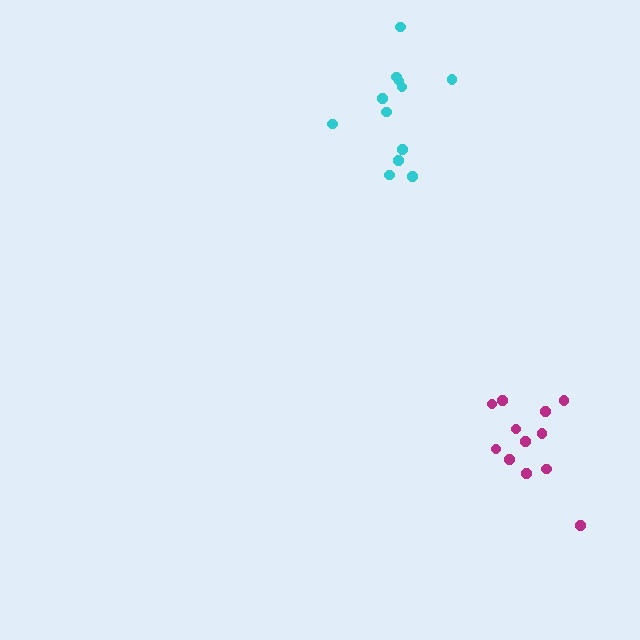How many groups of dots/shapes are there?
There are 2 groups.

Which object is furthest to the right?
The magenta cluster is rightmost.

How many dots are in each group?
Group 1: 12 dots, Group 2: 12 dots (24 total).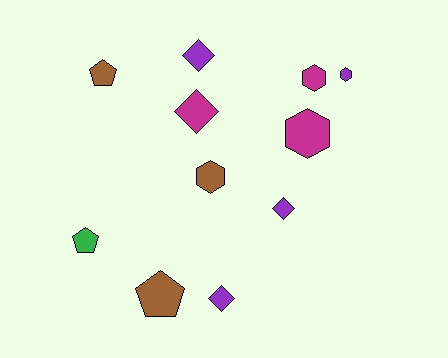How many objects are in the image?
There are 11 objects.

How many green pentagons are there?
There is 1 green pentagon.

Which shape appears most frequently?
Diamond, with 4 objects.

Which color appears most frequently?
Purple, with 4 objects.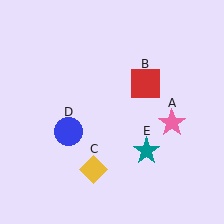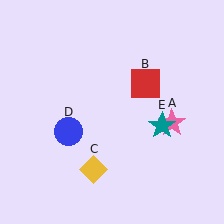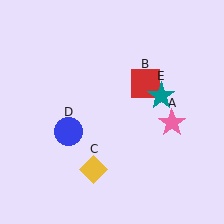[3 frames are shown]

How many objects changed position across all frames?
1 object changed position: teal star (object E).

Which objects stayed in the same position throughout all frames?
Pink star (object A) and red square (object B) and yellow diamond (object C) and blue circle (object D) remained stationary.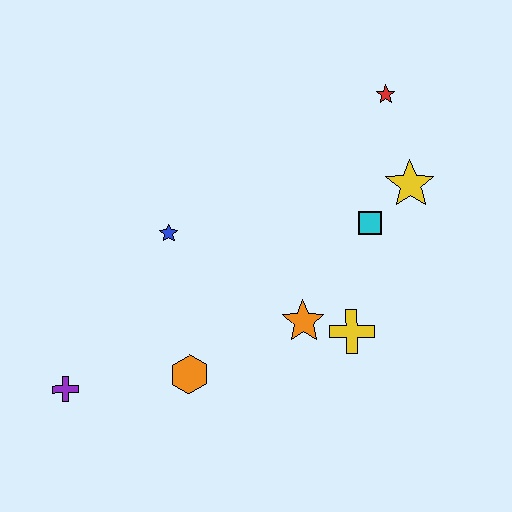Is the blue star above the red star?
No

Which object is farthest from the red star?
The purple cross is farthest from the red star.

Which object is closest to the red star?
The yellow star is closest to the red star.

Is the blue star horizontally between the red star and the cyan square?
No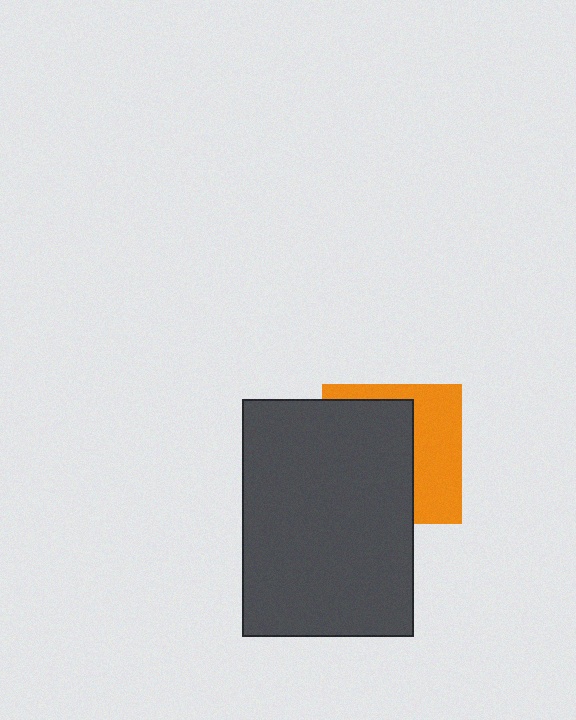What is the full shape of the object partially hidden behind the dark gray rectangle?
The partially hidden object is an orange square.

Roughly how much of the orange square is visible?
A small part of it is visible (roughly 42%).